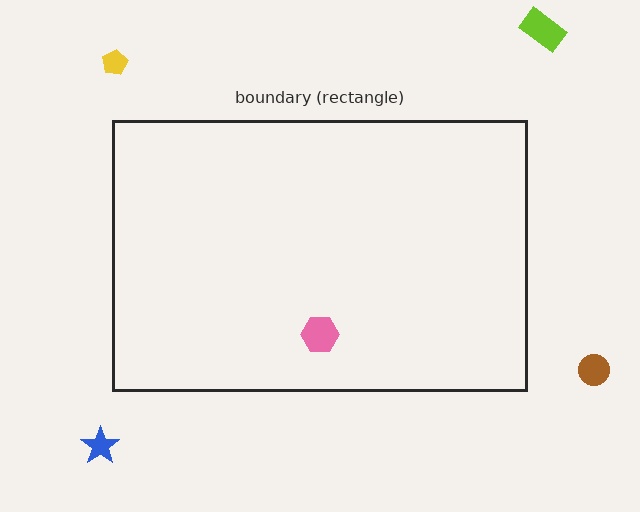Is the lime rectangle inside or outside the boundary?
Outside.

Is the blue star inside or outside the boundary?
Outside.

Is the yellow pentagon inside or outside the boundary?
Outside.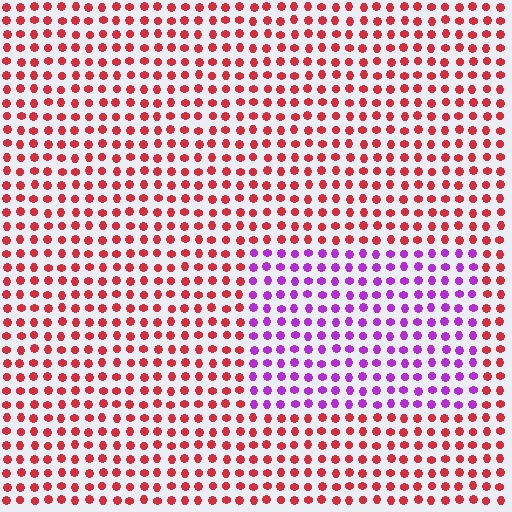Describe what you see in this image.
The image is filled with small red elements in a uniform arrangement. A rectangle-shaped region is visible where the elements are tinted to a slightly different hue, forming a subtle color boundary.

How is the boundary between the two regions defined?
The boundary is defined purely by a slight shift in hue (about 66 degrees). Spacing, size, and orientation are identical on both sides.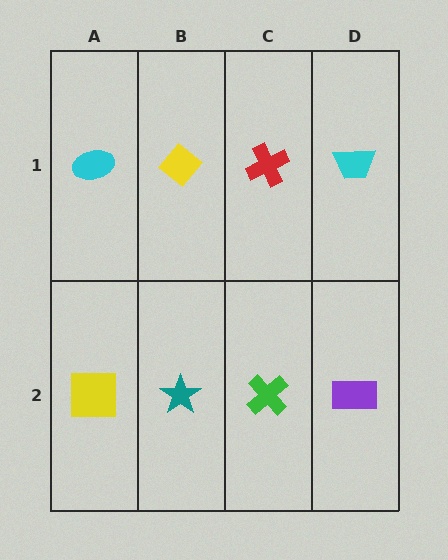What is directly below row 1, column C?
A green cross.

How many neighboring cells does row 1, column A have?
2.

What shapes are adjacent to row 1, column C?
A green cross (row 2, column C), a yellow diamond (row 1, column B), a cyan trapezoid (row 1, column D).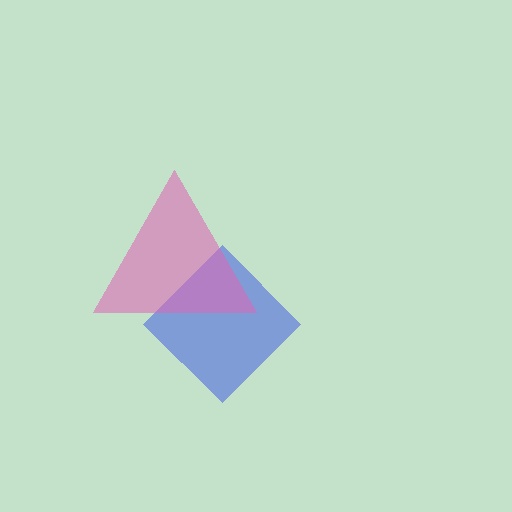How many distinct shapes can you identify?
There are 2 distinct shapes: a blue diamond, a pink triangle.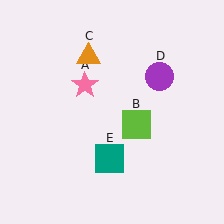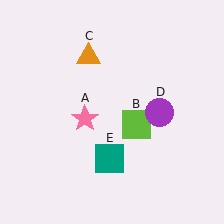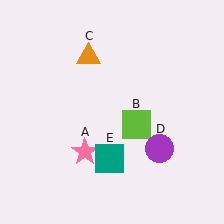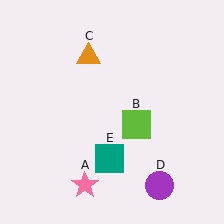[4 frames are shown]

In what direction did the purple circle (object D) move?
The purple circle (object D) moved down.